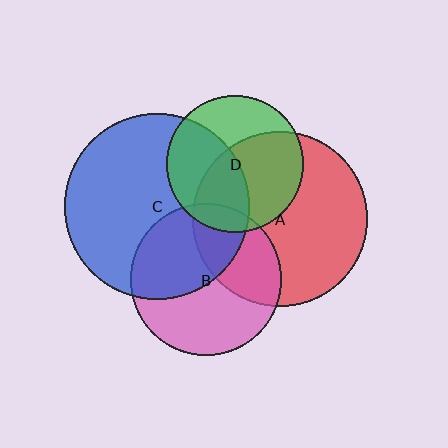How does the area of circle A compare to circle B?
Approximately 1.3 times.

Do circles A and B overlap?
Yes.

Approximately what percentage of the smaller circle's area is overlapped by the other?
Approximately 35%.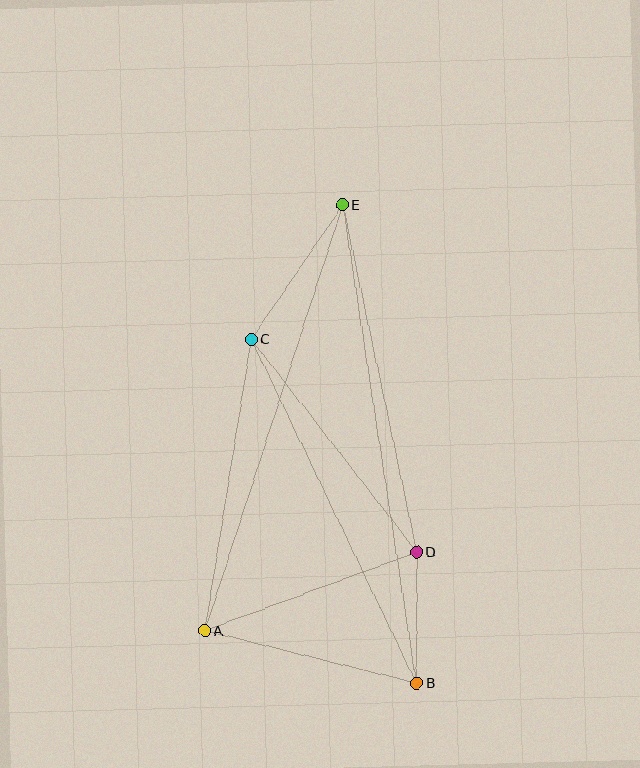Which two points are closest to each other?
Points B and D are closest to each other.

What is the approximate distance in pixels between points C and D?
The distance between C and D is approximately 270 pixels.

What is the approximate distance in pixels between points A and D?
The distance between A and D is approximately 226 pixels.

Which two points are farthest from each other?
Points B and E are farthest from each other.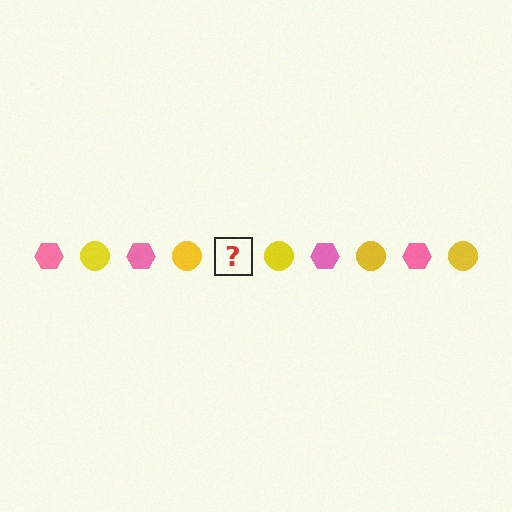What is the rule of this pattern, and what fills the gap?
The rule is that the pattern alternates between pink hexagon and yellow circle. The gap should be filled with a pink hexagon.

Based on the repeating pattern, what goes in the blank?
The blank should be a pink hexagon.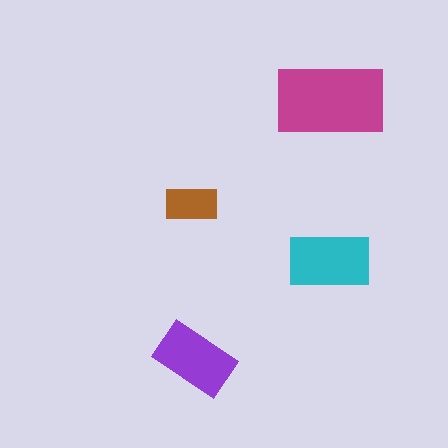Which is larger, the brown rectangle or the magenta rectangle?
The magenta one.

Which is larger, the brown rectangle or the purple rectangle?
The purple one.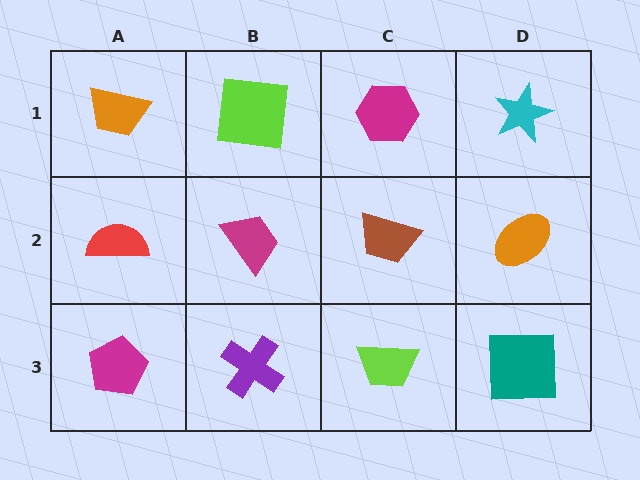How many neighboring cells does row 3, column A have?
2.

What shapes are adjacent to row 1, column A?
A red semicircle (row 2, column A), a lime square (row 1, column B).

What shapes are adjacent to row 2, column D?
A cyan star (row 1, column D), a teal square (row 3, column D), a brown trapezoid (row 2, column C).